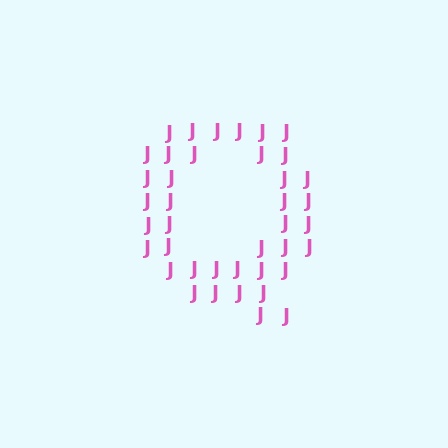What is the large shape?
The large shape is the letter Q.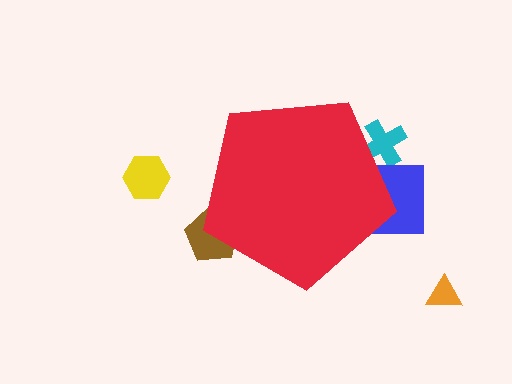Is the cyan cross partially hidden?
Yes, the cyan cross is partially hidden behind the red pentagon.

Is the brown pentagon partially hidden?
Yes, the brown pentagon is partially hidden behind the red pentagon.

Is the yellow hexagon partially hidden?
No, the yellow hexagon is fully visible.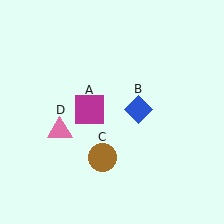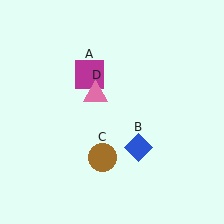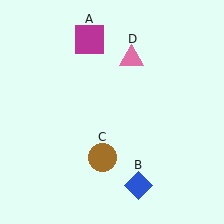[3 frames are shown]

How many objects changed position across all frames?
3 objects changed position: magenta square (object A), blue diamond (object B), pink triangle (object D).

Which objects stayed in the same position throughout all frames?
Brown circle (object C) remained stationary.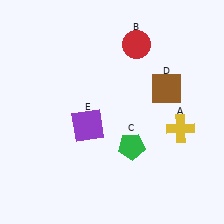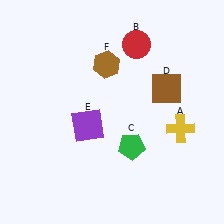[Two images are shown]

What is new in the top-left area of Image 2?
A brown hexagon (F) was added in the top-left area of Image 2.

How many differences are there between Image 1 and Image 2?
There is 1 difference between the two images.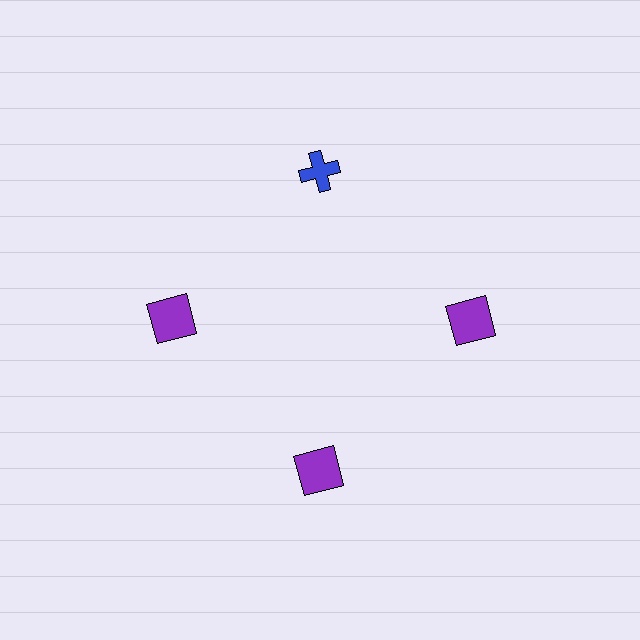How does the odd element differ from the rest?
It differs in both color (blue instead of purple) and shape (cross instead of square).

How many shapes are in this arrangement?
There are 4 shapes arranged in a ring pattern.